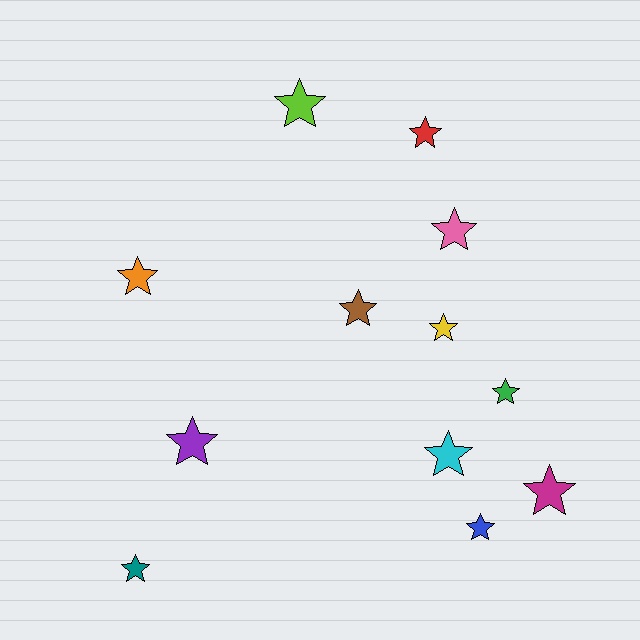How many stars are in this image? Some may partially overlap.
There are 12 stars.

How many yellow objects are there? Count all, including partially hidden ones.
There is 1 yellow object.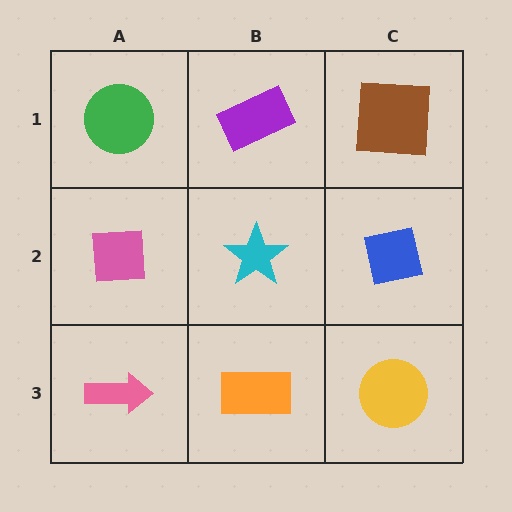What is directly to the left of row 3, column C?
An orange rectangle.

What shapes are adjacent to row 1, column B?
A cyan star (row 2, column B), a green circle (row 1, column A), a brown square (row 1, column C).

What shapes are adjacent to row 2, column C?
A brown square (row 1, column C), a yellow circle (row 3, column C), a cyan star (row 2, column B).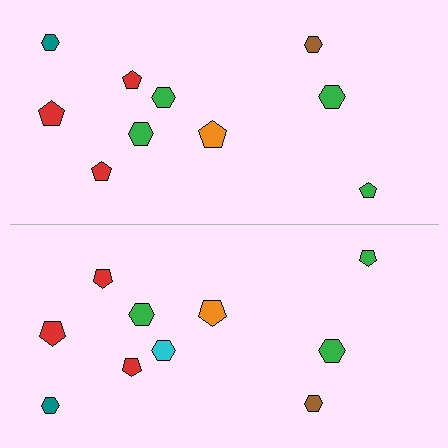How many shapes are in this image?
There are 20 shapes in this image.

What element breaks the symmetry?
The cyan hexagon on the bottom side breaks the symmetry — its mirror counterpart is green.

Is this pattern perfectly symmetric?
No, the pattern is not perfectly symmetric. The cyan hexagon on the bottom side breaks the symmetry — its mirror counterpart is green.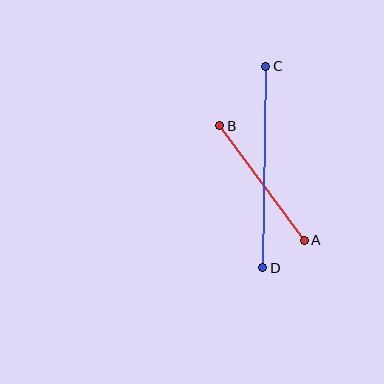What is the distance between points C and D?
The distance is approximately 201 pixels.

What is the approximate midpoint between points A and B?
The midpoint is at approximately (262, 183) pixels.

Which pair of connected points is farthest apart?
Points C and D are farthest apart.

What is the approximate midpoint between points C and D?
The midpoint is at approximately (264, 167) pixels.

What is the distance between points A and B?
The distance is approximately 143 pixels.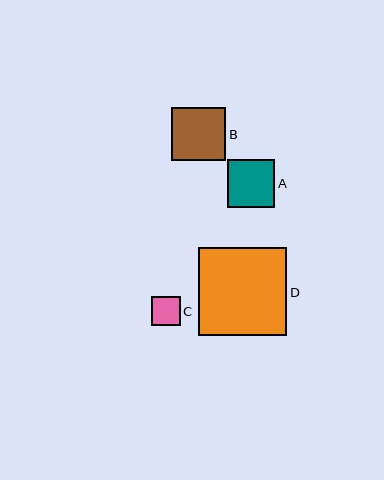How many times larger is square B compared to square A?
Square B is approximately 1.1 times the size of square A.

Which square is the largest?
Square D is the largest with a size of approximately 88 pixels.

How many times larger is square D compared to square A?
Square D is approximately 1.9 times the size of square A.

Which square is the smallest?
Square C is the smallest with a size of approximately 29 pixels.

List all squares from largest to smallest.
From largest to smallest: D, B, A, C.